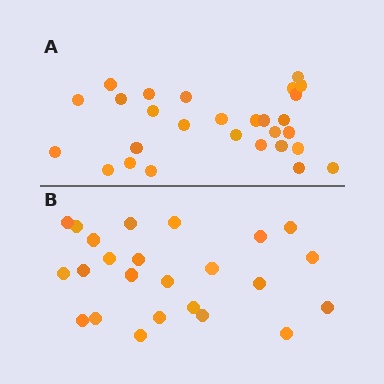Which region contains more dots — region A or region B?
Region A (the top region) has more dots.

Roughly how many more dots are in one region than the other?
Region A has about 4 more dots than region B.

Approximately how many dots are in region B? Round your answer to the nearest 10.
About 20 dots. (The exact count is 24, which rounds to 20.)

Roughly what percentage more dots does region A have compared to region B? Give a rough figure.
About 15% more.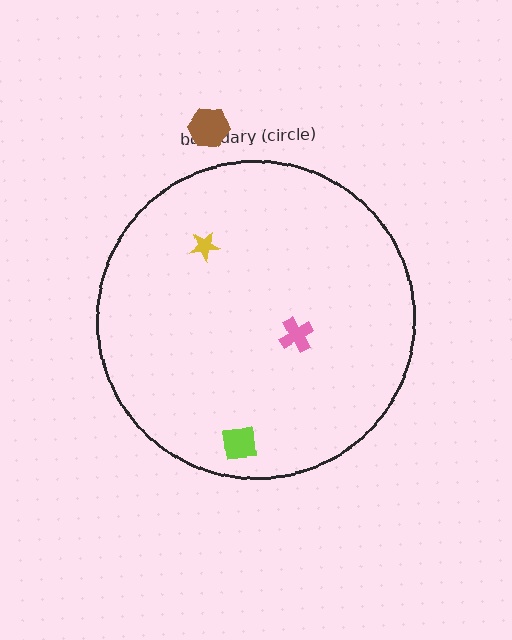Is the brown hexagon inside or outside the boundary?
Outside.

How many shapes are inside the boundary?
3 inside, 1 outside.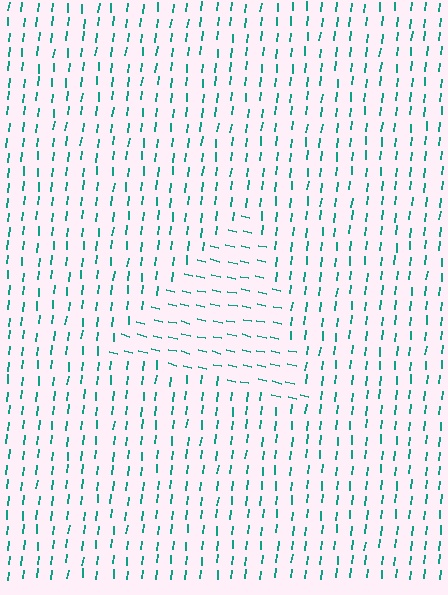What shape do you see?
I see a triangle.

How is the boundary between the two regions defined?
The boundary is defined purely by a change in line orientation (approximately 83 degrees difference). All lines are the same color and thickness.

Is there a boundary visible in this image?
Yes, there is a texture boundary formed by a change in line orientation.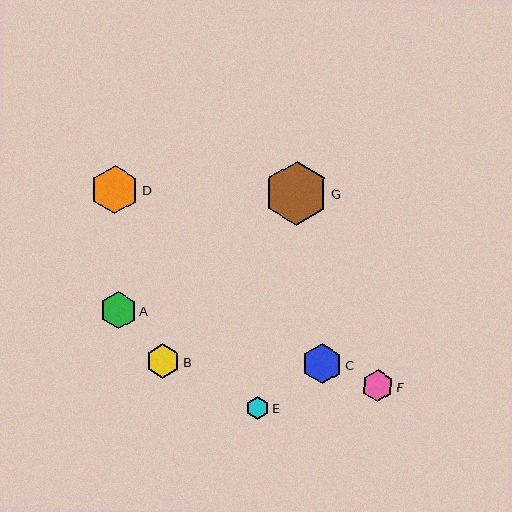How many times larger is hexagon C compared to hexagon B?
Hexagon C is approximately 1.2 times the size of hexagon B.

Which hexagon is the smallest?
Hexagon E is the smallest with a size of approximately 23 pixels.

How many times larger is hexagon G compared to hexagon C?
Hexagon G is approximately 1.6 times the size of hexagon C.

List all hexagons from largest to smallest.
From largest to smallest: G, D, C, A, B, F, E.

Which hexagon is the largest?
Hexagon G is the largest with a size of approximately 63 pixels.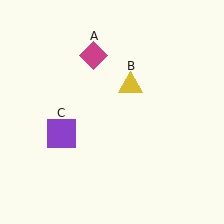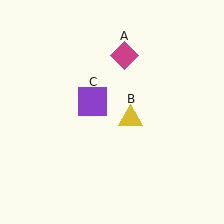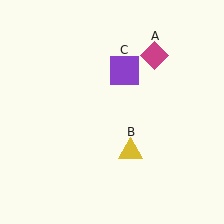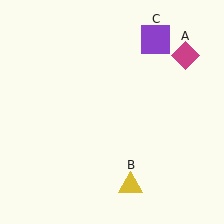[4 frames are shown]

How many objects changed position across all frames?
3 objects changed position: magenta diamond (object A), yellow triangle (object B), purple square (object C).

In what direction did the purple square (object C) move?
The purple square (object C) moved up and to the right.